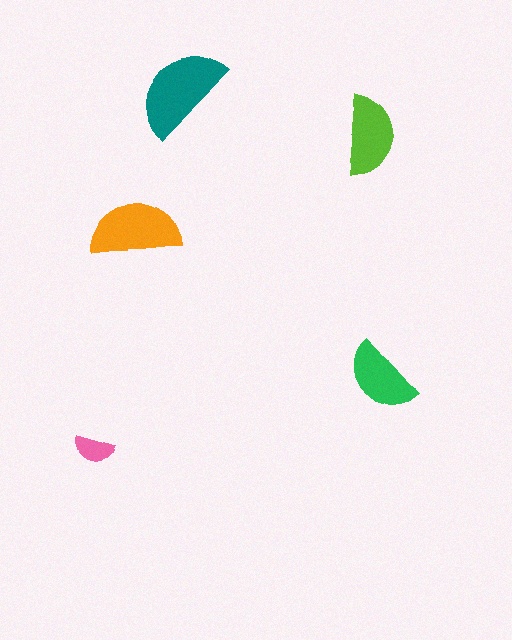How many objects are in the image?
There are 5 objects in the image.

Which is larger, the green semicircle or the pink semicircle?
The green one.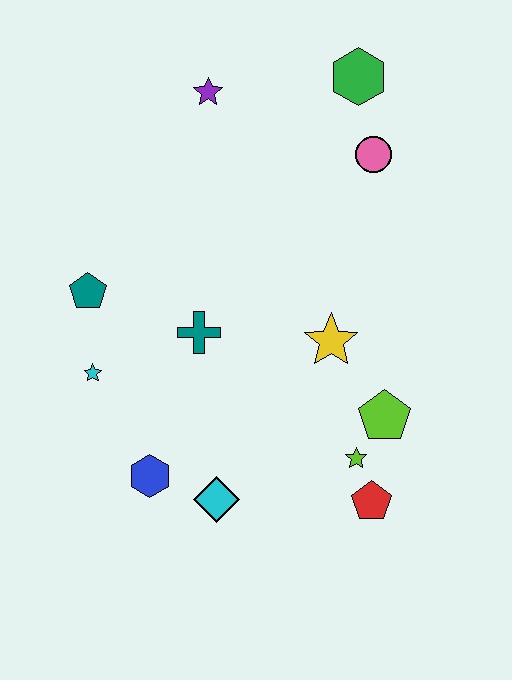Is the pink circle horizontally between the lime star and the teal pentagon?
No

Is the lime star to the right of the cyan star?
Yes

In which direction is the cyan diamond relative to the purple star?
The cyan diamond is below the purple star.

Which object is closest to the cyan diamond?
The blue hexagon is closest to the cyan diamond.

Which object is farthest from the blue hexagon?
The green hexagon is farthest from the blue hexagon.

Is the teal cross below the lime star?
No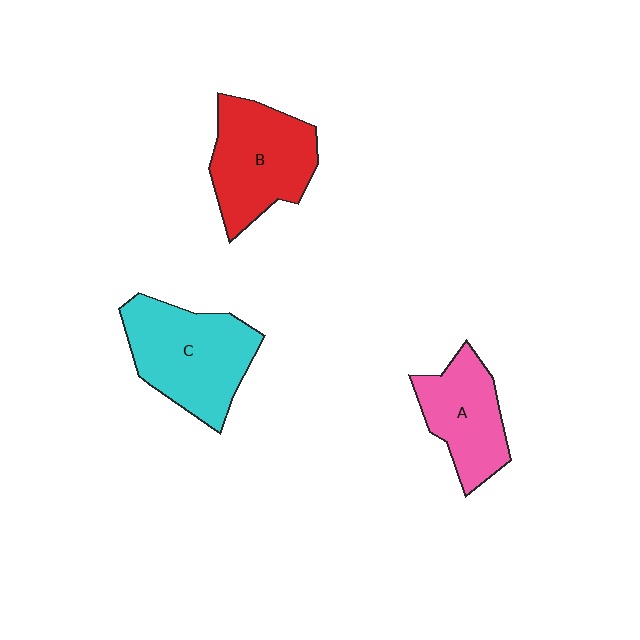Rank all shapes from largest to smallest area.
From largest to smallest: C (cyan), B (red), A (pink).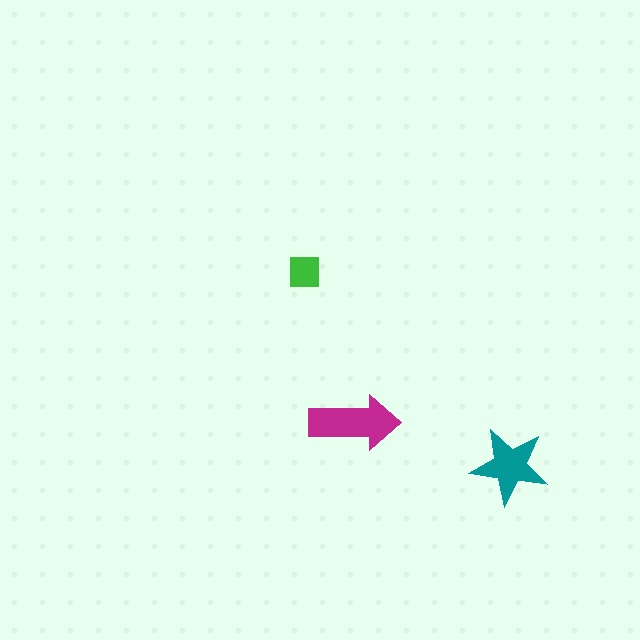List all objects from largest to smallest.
The magenta arrow, the teal star, the green square.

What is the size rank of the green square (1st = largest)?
3rd.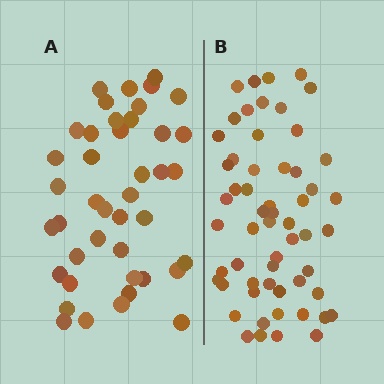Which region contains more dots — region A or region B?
Region B (the right region) has more dots.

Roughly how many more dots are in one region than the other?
Region B has approximately 15 more dots than region A.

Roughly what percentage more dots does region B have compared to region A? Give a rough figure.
About 35% more.